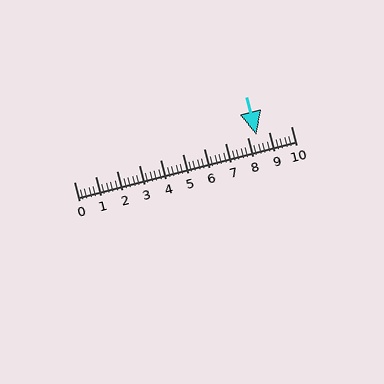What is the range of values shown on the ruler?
The ruler shows values from 0 to 10.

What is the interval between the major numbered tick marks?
The major tick marks are spaced 1 units apart.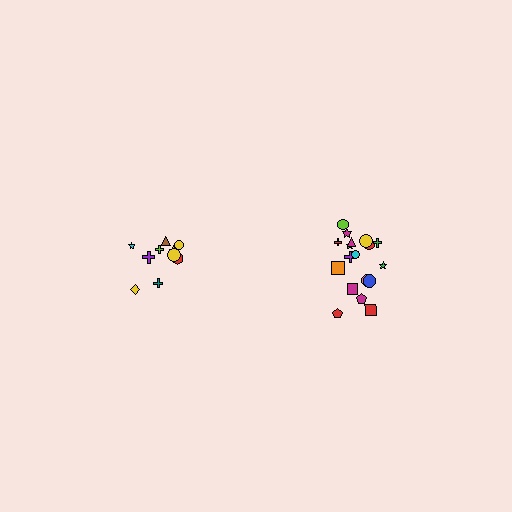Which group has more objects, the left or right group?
The right group.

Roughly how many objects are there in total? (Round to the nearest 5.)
Roughly 30 objects in total.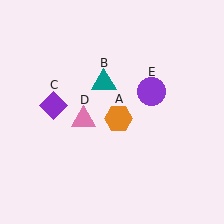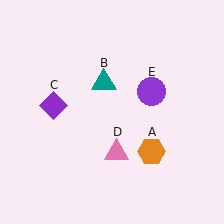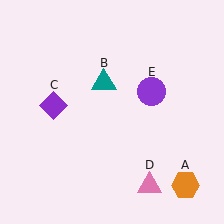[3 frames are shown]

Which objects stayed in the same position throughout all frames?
Teal triangle (object B) and purple diamond (object C) and purple circle (object E) remained stationary.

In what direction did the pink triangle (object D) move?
The pink triangle (object D) moved down and to the right.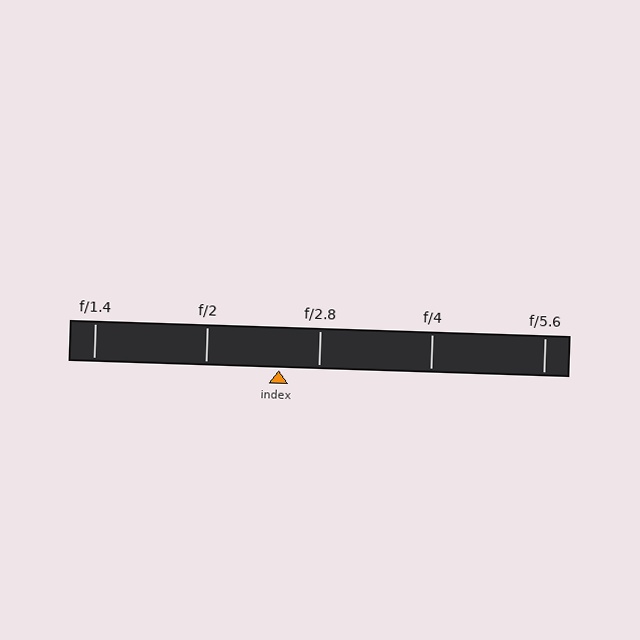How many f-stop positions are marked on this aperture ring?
There are 5 f-stop positions marked.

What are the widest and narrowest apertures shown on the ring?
The widest aperture shown is f/1.4 and the narrowest is f/5.6.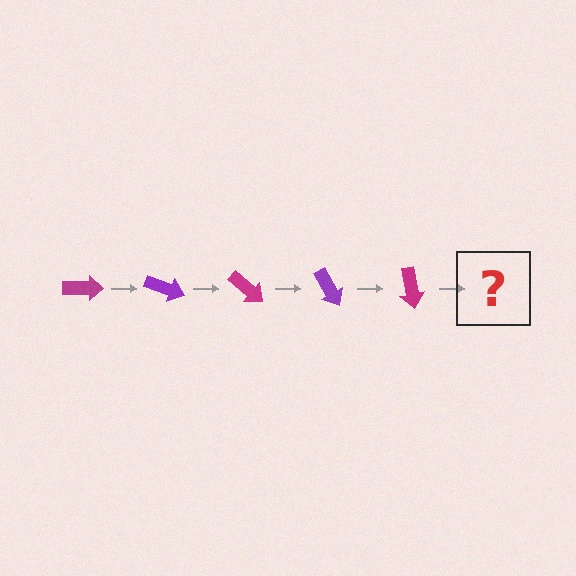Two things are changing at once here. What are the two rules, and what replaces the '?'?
The two rules are that it rotates 20 degrees each step and the color cycles through magenta and purple. The '?' should be a purple arrow, rotated 100 degrees from the start.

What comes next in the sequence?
The next element should be a purple arrow, rotated 100 degrees from the start.